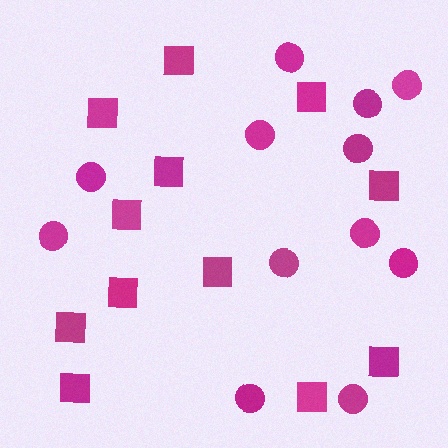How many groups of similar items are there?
There are 2 groups: one group of circles (12) and one group of squares (12).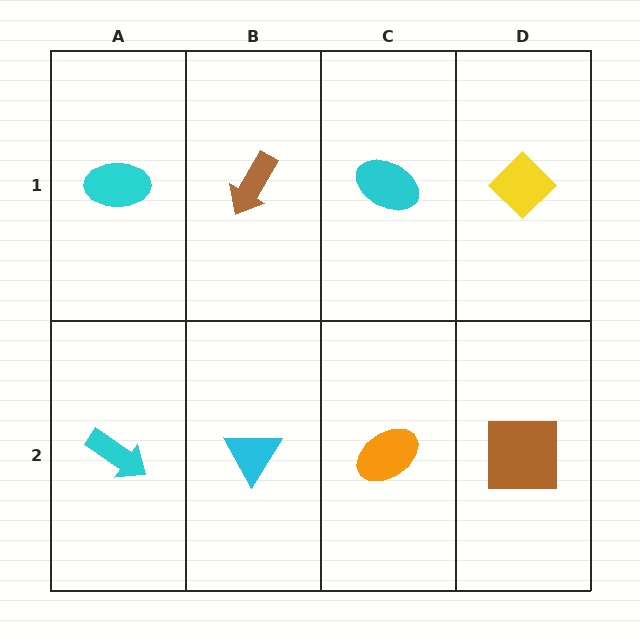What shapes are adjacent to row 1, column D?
A brown square (row 2, column D), a cyan ellipse (row 1, column C).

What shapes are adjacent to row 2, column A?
A cyan ellipse (row 1, column A), a cyan triangle (row 2, column B).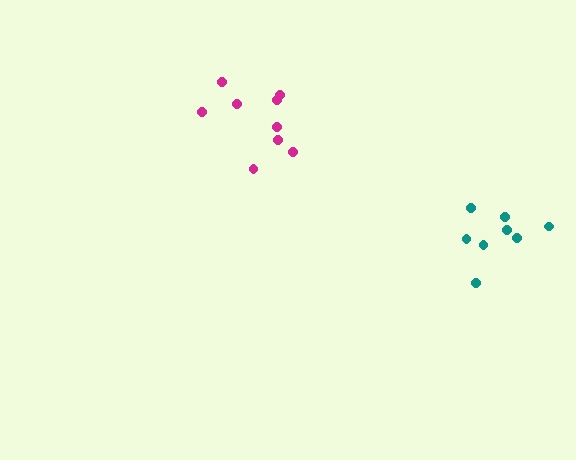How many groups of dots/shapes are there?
There are 2 groups.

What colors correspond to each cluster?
The clusters are colored: teal, magenta.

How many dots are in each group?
Group 1: 8 dots, Group 2: 9 dots (17 total).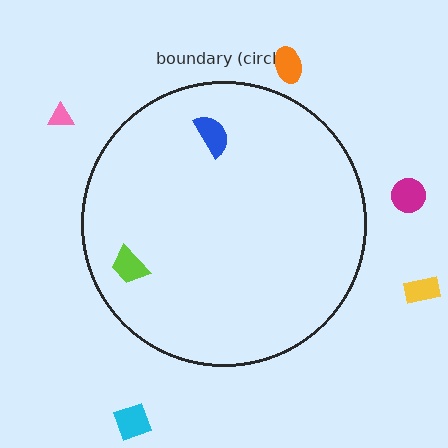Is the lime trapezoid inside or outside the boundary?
Inside.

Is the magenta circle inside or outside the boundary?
Outside.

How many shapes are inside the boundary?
2 inside, 5 outside.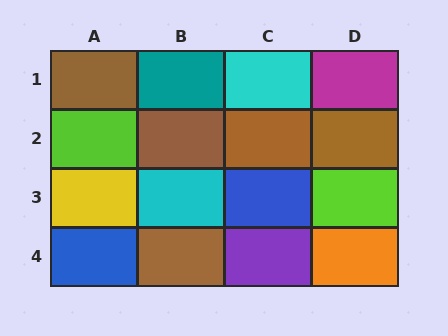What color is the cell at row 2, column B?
Brown.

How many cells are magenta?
1 cell is magenta.